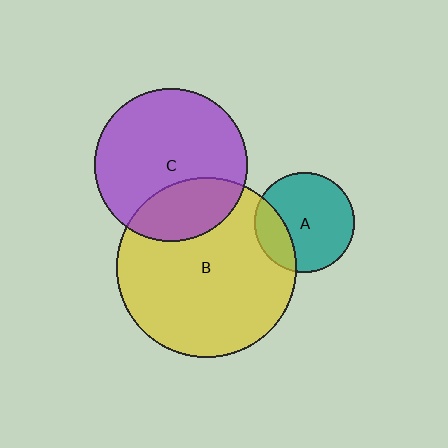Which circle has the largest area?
Circle B (yellow).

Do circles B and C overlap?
Yes.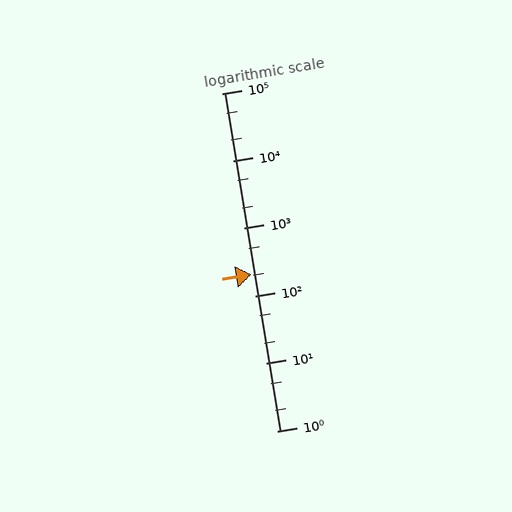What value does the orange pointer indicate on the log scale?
The pointer indicates approximately 210.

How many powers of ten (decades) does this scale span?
The scale spans 5 decades, from 1 to 100000.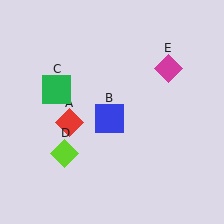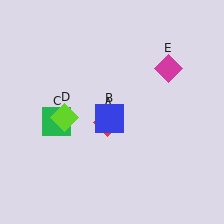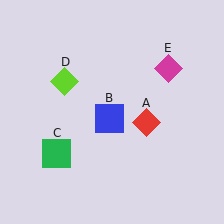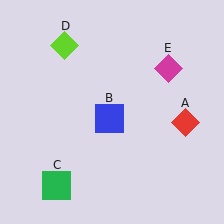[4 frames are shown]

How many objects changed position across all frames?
3 objects changed position: red diamond (object A), green square (object C), lime diamond (object D).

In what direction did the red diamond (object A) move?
The red diamond (object A) moved right.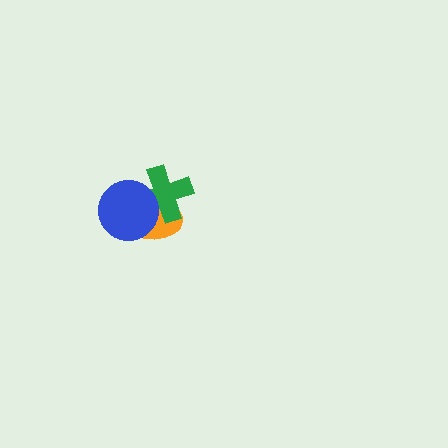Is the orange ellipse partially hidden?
Yes, it is partially covered by another shape.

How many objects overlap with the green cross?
2 objects overlap with the green cross.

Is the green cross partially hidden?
Yes, it is partially covered by another shape.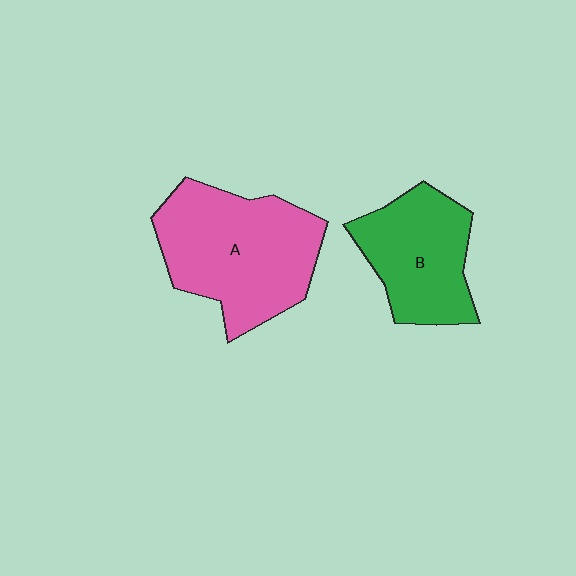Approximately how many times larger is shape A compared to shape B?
Approximately 1.4 times.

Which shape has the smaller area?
Shape B (green).